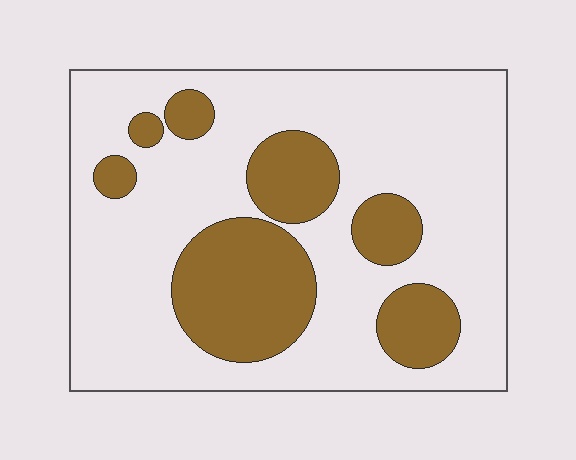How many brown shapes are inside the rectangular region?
7.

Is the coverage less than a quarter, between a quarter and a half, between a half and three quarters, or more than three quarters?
Between a quarter and a half.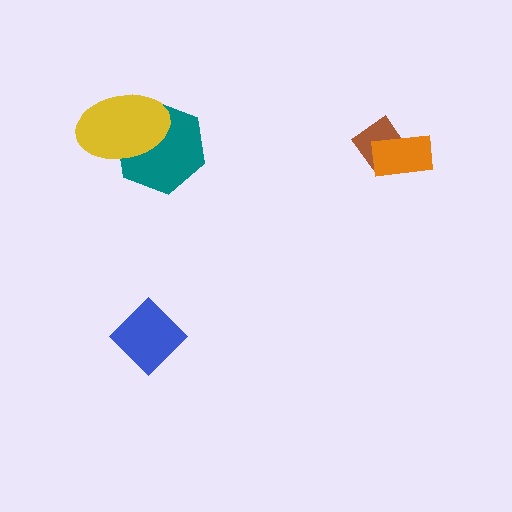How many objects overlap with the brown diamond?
1 object overlaps with the brown diamond.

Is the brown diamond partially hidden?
Yes, it is partially covered by another shape.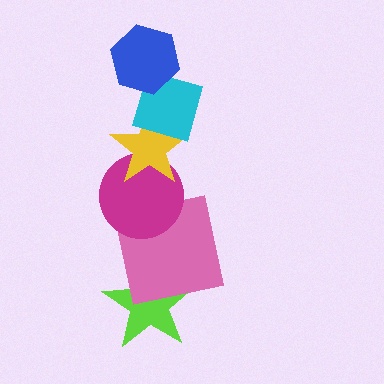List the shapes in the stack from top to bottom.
From top to bottom: the blue hexagon, the cyan diamond, the yellow star, the magenta circle, the pink square, the lime star.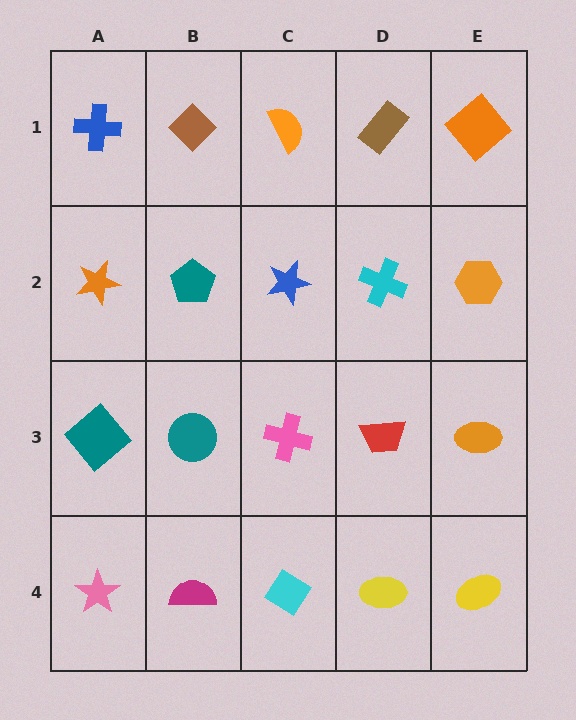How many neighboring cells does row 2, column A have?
3.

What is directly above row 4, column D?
A red trapezoid.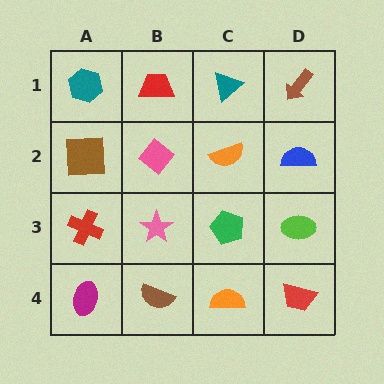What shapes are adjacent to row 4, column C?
A green pentagon (row 3, column C), a brown semicircle (row 4, column B), a red trapezoid (row 4, column D).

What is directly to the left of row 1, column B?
A teal hexagon.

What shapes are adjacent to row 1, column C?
An orange semicircle (row 2, column C), a red trapezoid (row 1, column B), a brown arrow (row 1, column D).